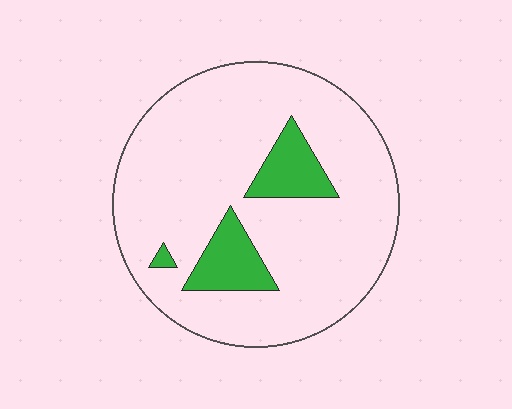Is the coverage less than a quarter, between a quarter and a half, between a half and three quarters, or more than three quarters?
Less than a quarter.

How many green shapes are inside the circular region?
3.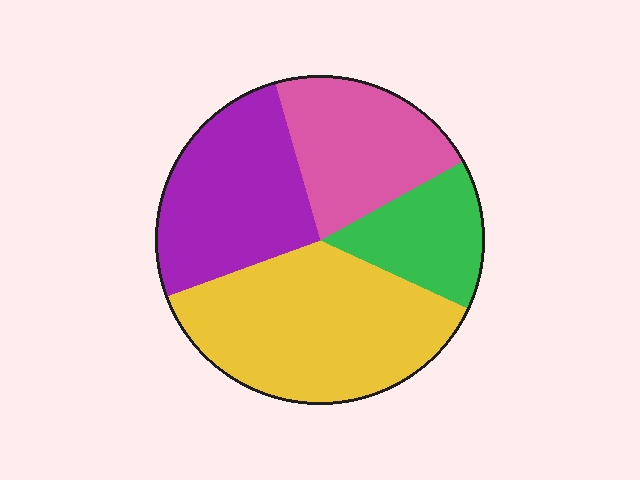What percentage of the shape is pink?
Pink covers about 20% of the shape.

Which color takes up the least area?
Green, at roughly 15%.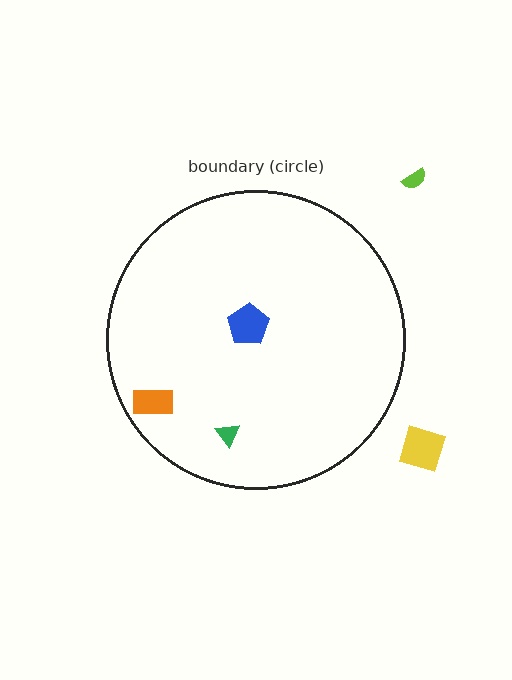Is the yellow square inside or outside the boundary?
Outside.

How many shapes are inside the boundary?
3 inside, 2 outside.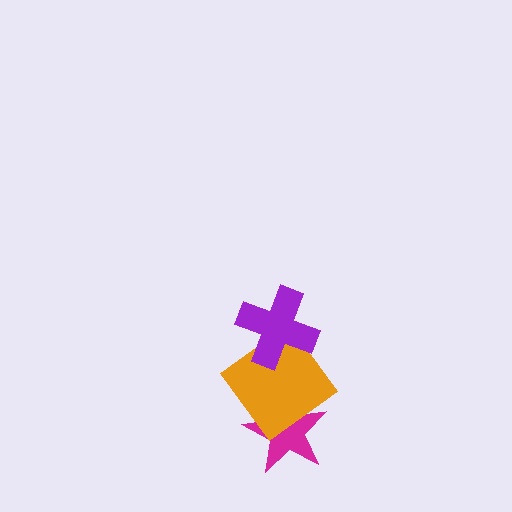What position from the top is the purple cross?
The purple cross is 1st from the top.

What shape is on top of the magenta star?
The orange diamond is on top of the magenta star.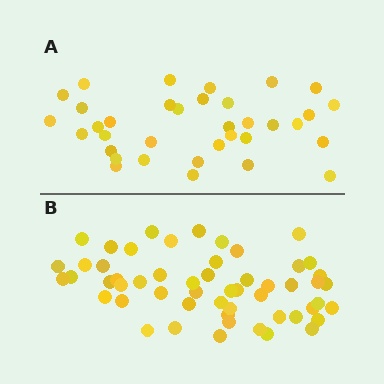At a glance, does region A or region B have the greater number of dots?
Region B (the bottom region) has more dots.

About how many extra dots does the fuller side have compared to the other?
Region B has approximately 20 more dots than region A.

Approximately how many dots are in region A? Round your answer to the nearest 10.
About 40 dots. (The exact count is 35, which rounds to 40.)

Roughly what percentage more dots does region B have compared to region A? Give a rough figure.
About 55% more.